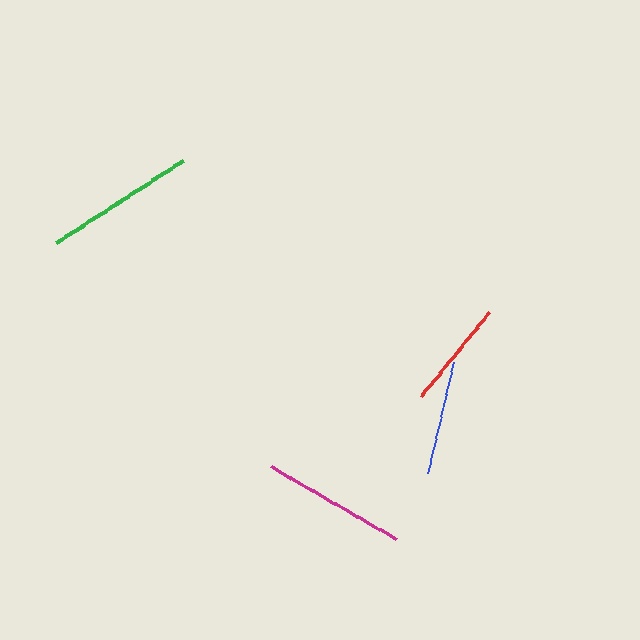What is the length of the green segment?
The green segment is approximately 151 pixels long.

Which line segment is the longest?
The green line is the longest at approximately 151 pixels.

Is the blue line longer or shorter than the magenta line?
The magenta line is longer than the blue line.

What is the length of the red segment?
The red segment is approximately 109 pixels long.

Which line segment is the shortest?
The red line is the shortest at approximately 109 pixels.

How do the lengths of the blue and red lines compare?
The blue and red lines are approximately the same length.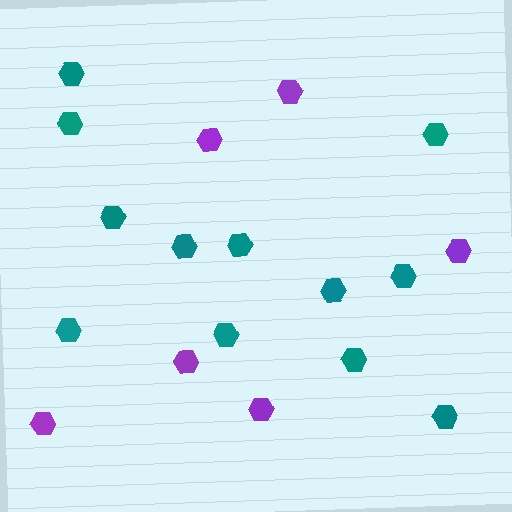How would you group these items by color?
There are 2 groups: one group of teal hexagons (12) and one group of purple hexagons (6).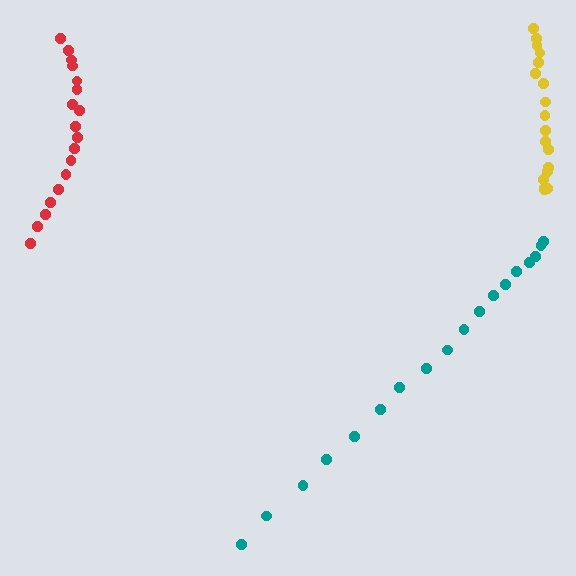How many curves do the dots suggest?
There are 3 distinct paths.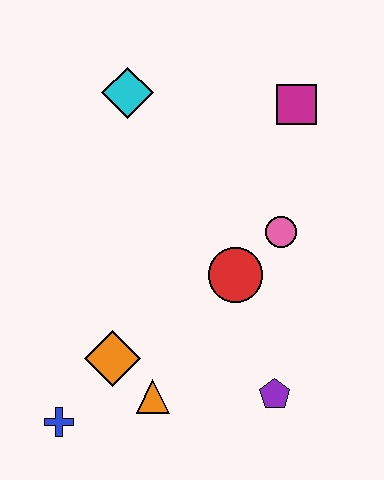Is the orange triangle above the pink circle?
No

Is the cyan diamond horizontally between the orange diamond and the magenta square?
Yes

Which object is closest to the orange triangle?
The orange diamond is closest to the orange triangle.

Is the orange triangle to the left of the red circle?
Yes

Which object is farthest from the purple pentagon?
The cyan diamond is farthest from the purple pentagon.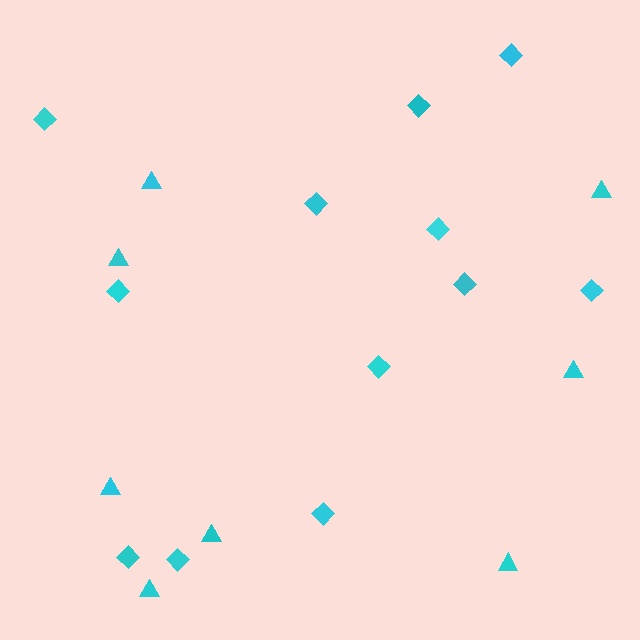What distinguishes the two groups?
There are 2 groups: one group of triangles (8) and one group of diamonds (12).